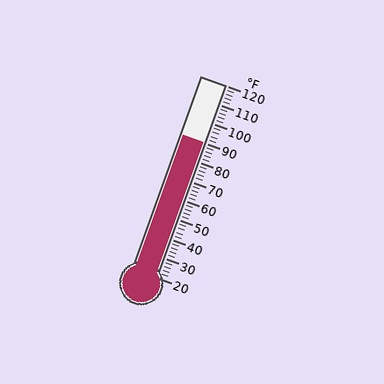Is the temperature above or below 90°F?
The temperature is at 90°F.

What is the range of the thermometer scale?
The thermometer scale ranges from 20°F to 120°F.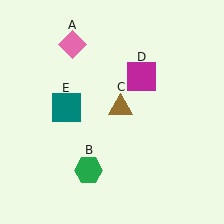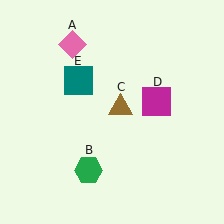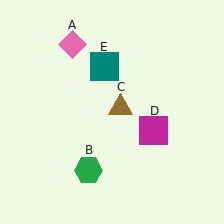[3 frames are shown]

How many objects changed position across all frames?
2 objects changed position: magenta square (object D), teal square (object E).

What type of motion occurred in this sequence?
The magenta square (object D), teal square (object E) rotated clockwise around the center of the scene.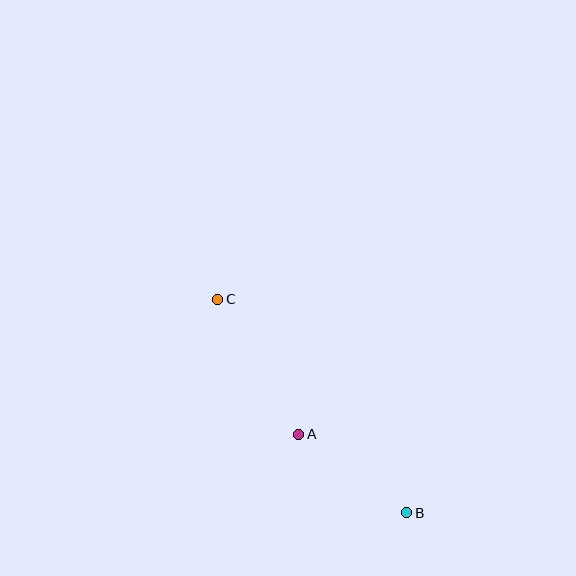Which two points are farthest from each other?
Points B and C are farthest from each other.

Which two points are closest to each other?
Points A and B are closest to each other.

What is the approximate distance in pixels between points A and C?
The distance between A and C is approximately 158 pixels.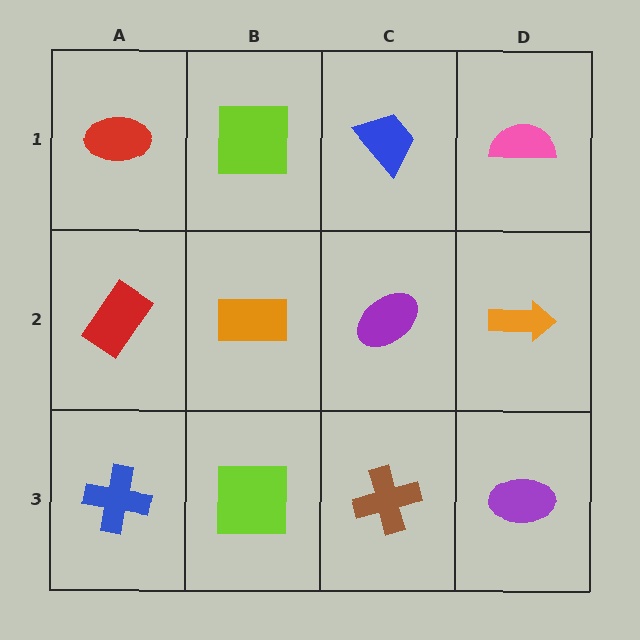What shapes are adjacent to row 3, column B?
An orange rectangle (row 2, column B), a blue cross (row 3, column A), a brown cross (row 3, column C).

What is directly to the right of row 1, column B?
A blue trapezoid.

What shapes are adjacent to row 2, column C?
A blue trapezoid (row 1, column C), a brown cross (row 3, column C), an orange rectangle (row 2, column B), an orange arrow (row 2, column D).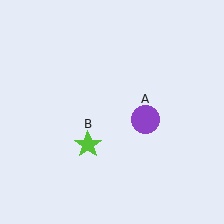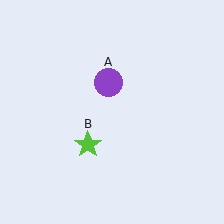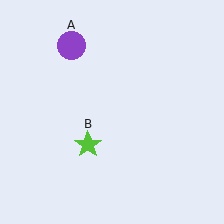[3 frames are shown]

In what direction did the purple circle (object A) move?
The purple circle (object A) moved up and to the left.